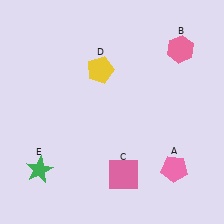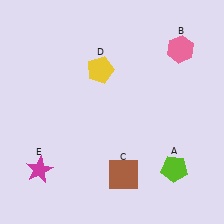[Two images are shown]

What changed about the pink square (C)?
In Image 1, C is pink. In Image 2, it changed to brown.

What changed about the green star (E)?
In Image 1, E is green. In Image 2, it changed to magenta.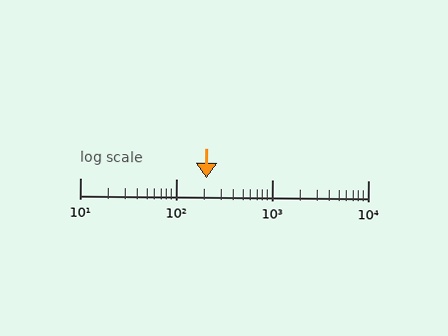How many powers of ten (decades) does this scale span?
The scale spans 3 decades, from 10 to 10000.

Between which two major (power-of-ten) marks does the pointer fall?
The pointer is between 100 and 1000.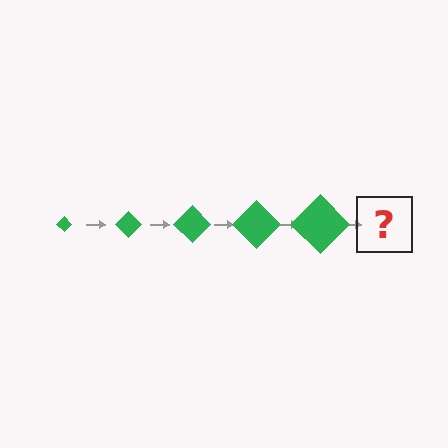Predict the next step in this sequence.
The next step is a green diamond, larger than the previous one.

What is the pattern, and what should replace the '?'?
The pattern is that the diamond gets progressively larger each step. The '?' should be a green diamond, larger than the previous one.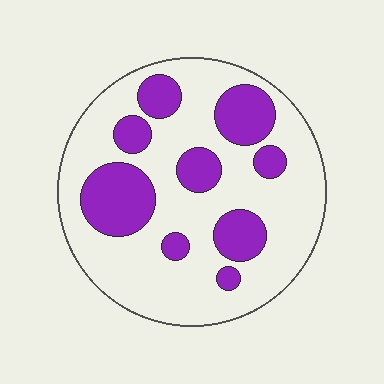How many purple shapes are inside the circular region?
9.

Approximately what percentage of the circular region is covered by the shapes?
Approximately 30%.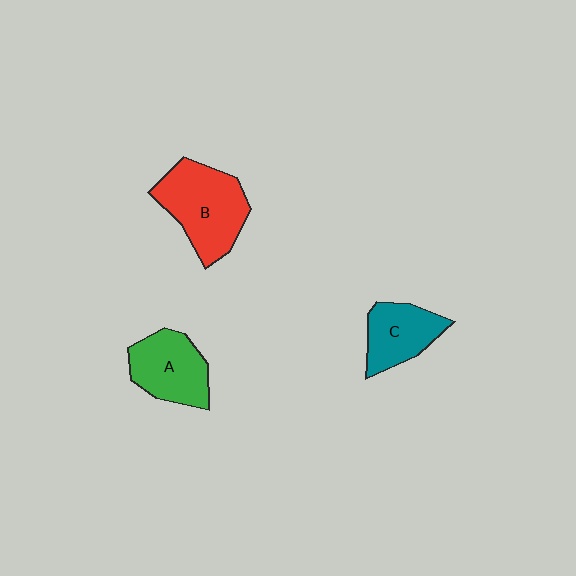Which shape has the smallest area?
Shape C (teal).